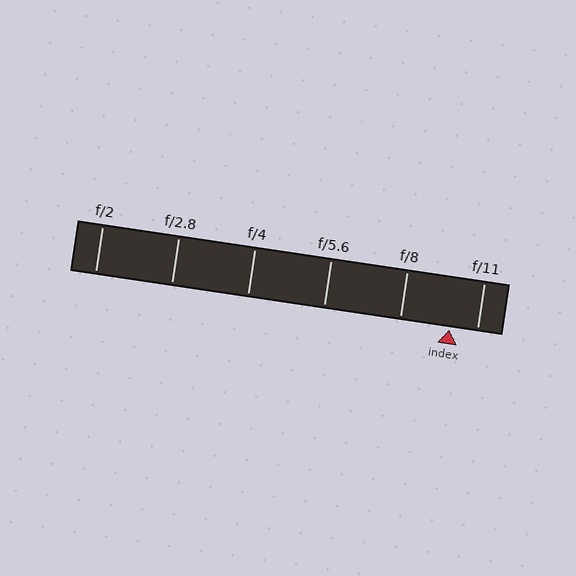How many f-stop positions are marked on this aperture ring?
There are 6 f-stop positions marked.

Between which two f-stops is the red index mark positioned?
The index mark is between f/8 and f/11.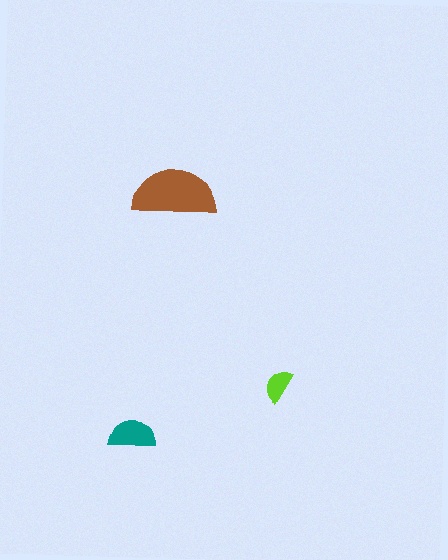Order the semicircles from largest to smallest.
the brown one, the teal one, the lime one.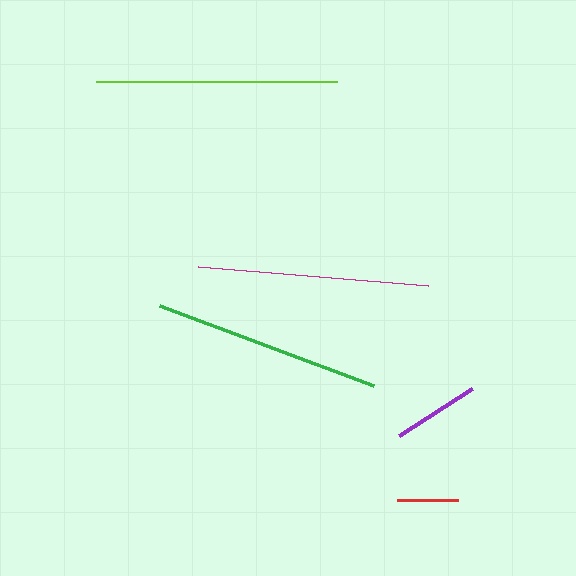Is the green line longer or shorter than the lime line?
The lime line is longer than the green line.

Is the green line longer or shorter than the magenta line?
The magenta line is longer than the green line.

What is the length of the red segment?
The red segment is approximately 61 pixels long.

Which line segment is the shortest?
The red line is the shortest at approximately 61 pixels.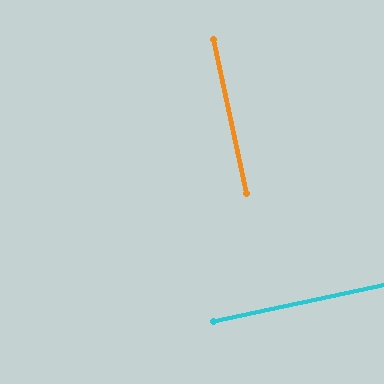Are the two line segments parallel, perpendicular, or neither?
Perpendicular — they meet at approximately 90°.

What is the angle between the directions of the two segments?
Approximately 90 degrees.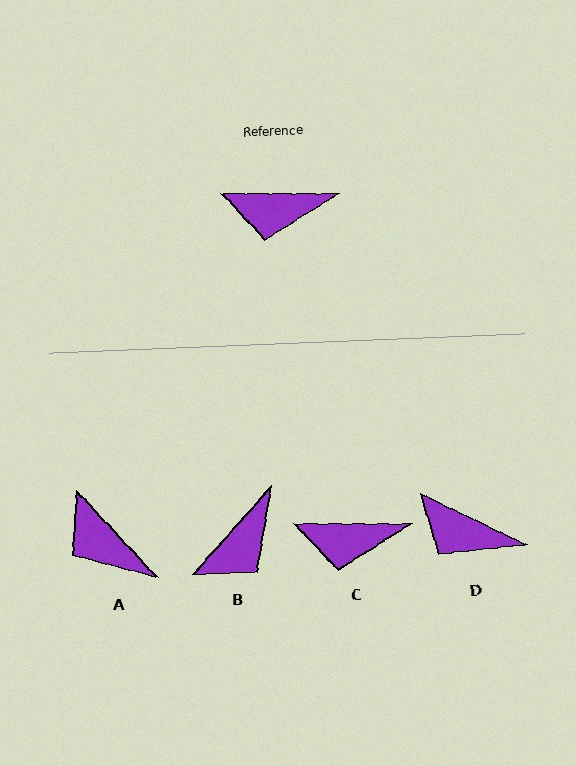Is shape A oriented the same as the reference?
No, it is off by about 47 degrees.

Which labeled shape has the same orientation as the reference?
C.